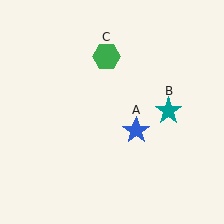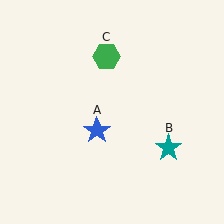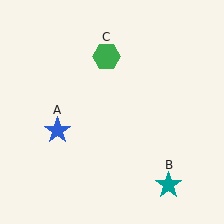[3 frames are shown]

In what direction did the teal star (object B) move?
The teal star (object B) moved down.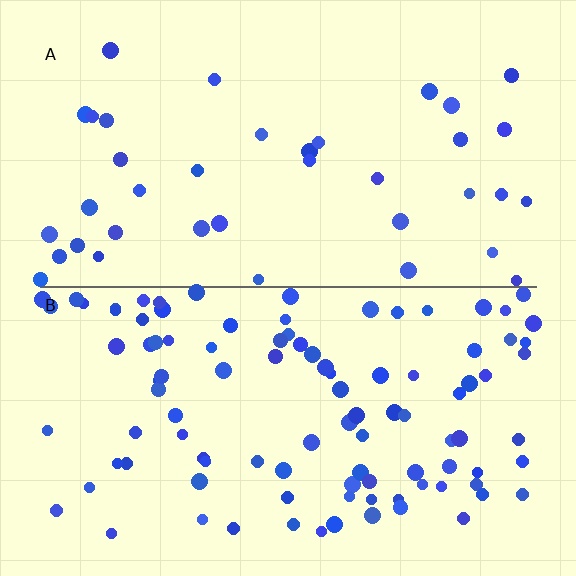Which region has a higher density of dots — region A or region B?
B (the bottom).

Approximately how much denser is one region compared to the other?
Approximately 2.6× — region B over region A.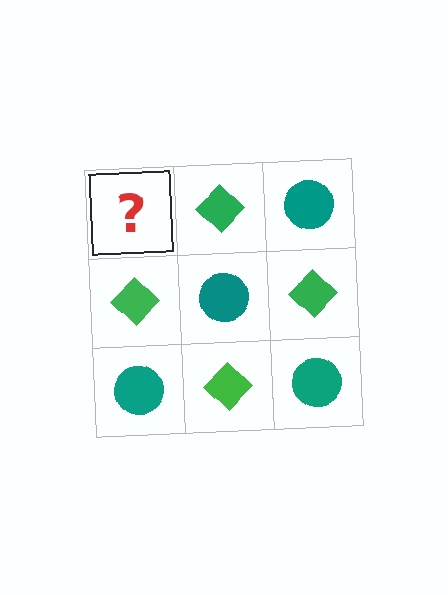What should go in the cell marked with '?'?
The missing cell should contain a teal circle.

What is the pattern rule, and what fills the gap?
The rule is that it alternates teal circle and green diamond in a checkerboard pattern. The gap should be filled with a teal circle.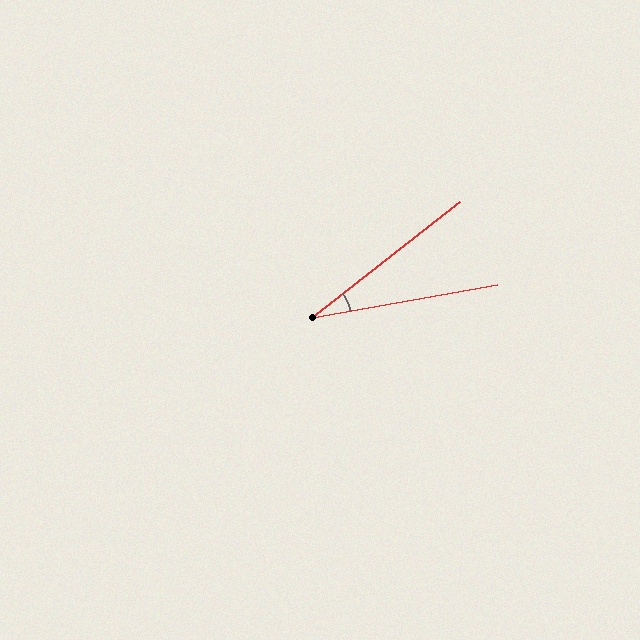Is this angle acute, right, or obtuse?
It is acute.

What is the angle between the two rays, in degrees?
Approximately 28 degrees.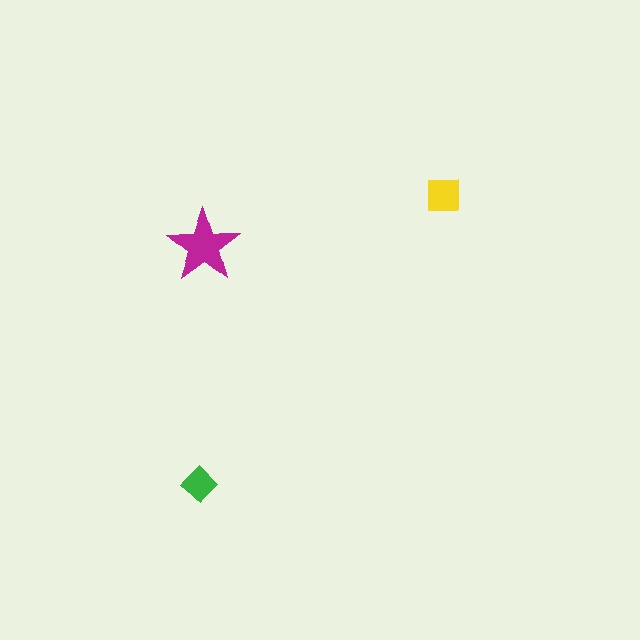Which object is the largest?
The magenta star.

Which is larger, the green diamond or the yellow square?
The yellow square.